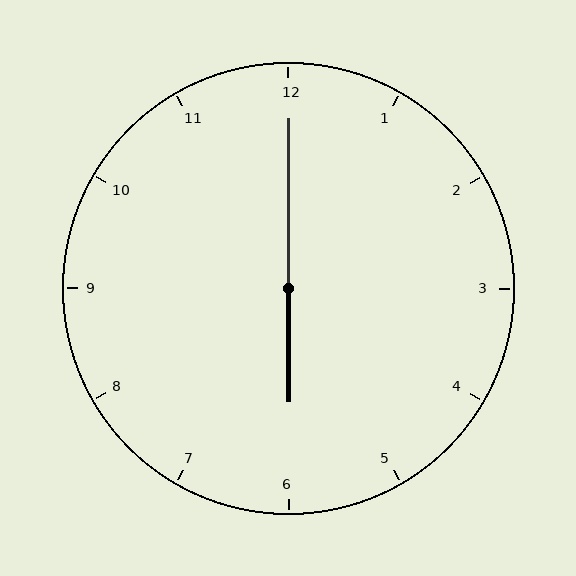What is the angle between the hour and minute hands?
Approximately 180 degrees.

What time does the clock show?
6:00.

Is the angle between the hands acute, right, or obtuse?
It is obtuse.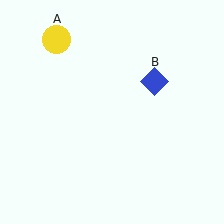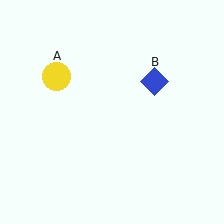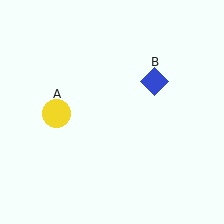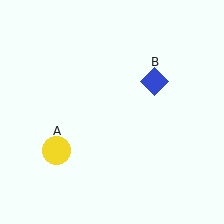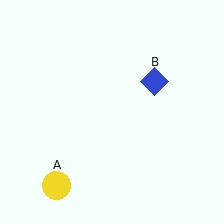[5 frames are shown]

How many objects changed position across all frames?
1 object changed position: yellow circle (object A).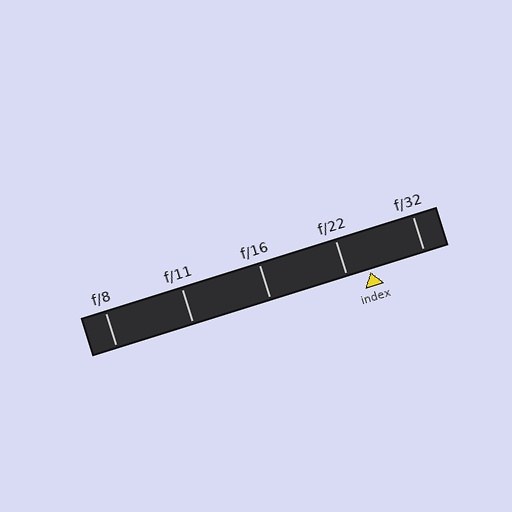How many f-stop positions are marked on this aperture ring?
There are 5 f-stop positions marked.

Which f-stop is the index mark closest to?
The index mark is closest to f/22.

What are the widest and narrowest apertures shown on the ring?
The widest aperture shown is f/8 and the narrowest is f/32.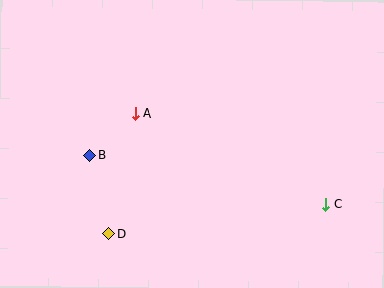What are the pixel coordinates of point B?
Point B is at (90, 155).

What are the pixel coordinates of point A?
Point A is at (136, 114).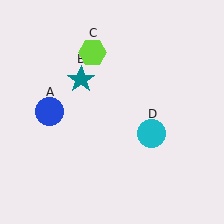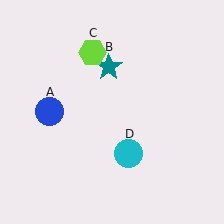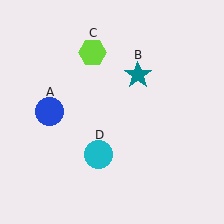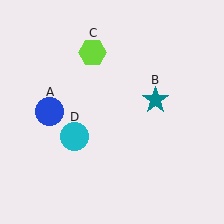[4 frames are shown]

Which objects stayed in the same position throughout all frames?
Blue circle (object A) and lime hexagon (object C) remained stationary.